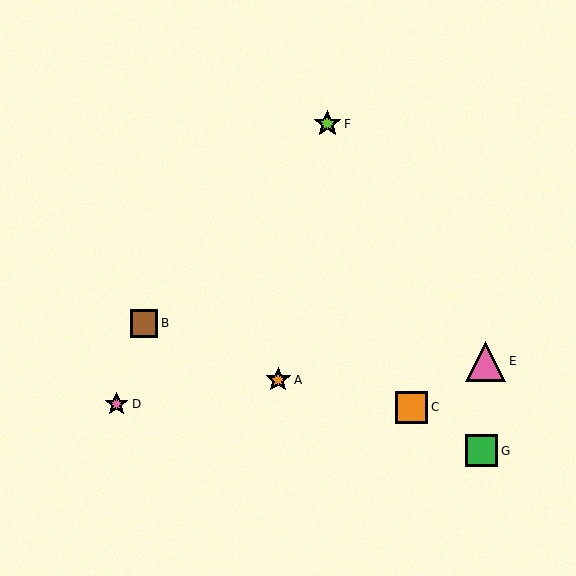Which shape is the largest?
The pink triangle (labeled E) is the largest.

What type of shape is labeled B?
Shape B is a brown square.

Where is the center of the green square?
The center of the green square is at (482, 451).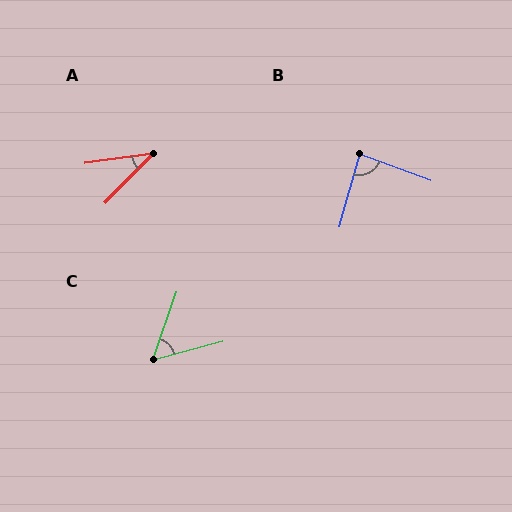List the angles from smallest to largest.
A (38°), C (56°), B (85°).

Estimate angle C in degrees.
Approximately 56 degrees.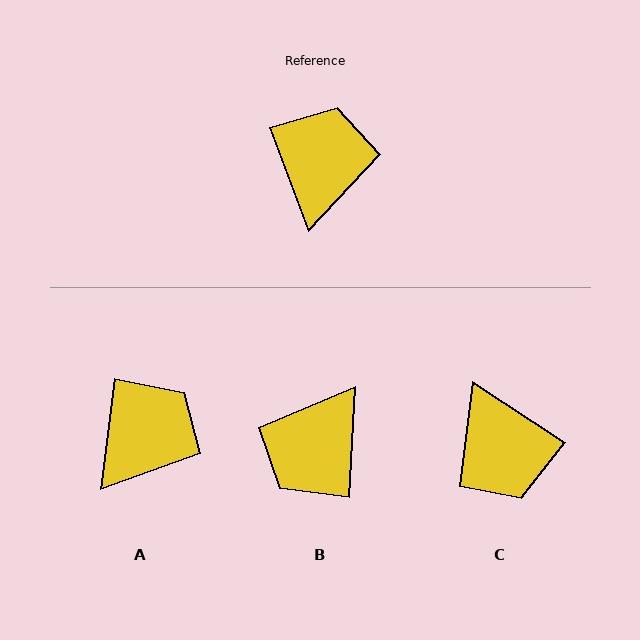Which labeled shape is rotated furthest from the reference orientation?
B, about 157 degrees away.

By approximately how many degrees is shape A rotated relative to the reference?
Approximately 27 degrees clockwise.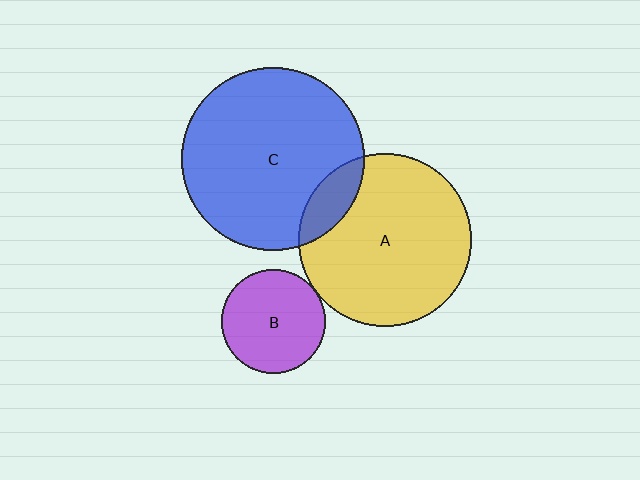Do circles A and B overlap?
Yes.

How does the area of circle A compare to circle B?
Approximately 2.7 times.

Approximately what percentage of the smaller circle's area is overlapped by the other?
Approximately 5%.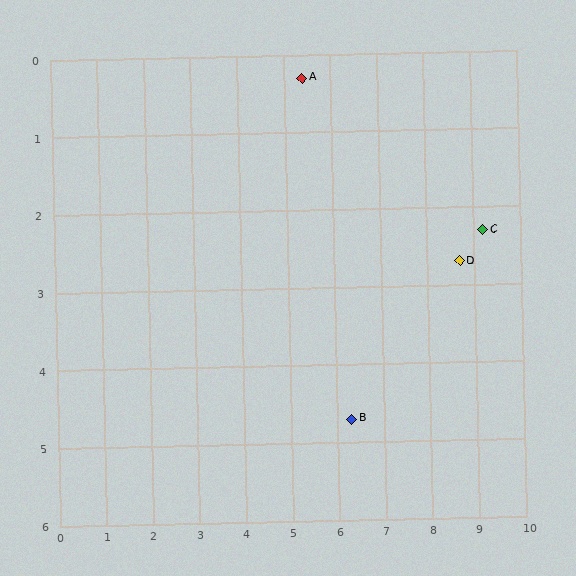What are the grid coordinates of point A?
Point A is at approximately (5.4, 0.3).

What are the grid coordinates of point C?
Point C is at approximately (9.2, 2.3).